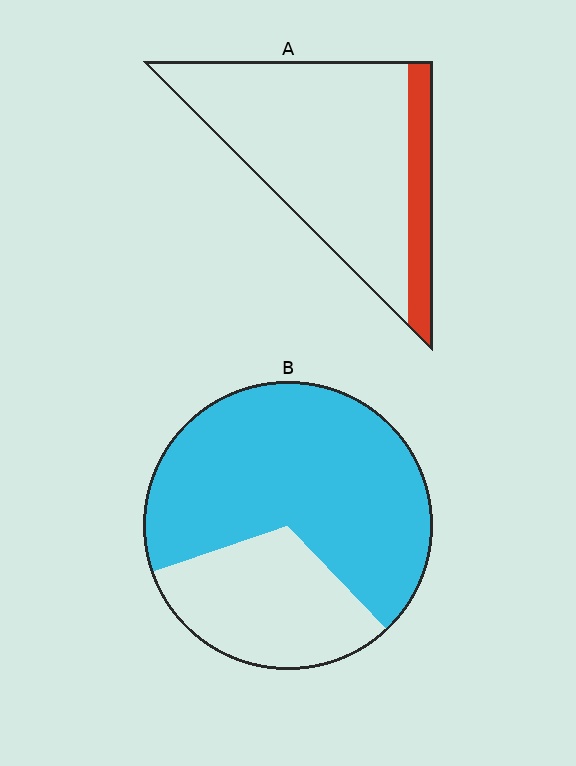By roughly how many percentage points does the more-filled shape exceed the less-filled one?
By roughly 50 percentage points (B over A).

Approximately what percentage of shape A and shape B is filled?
A is approximately 15% and B is approximately 70%.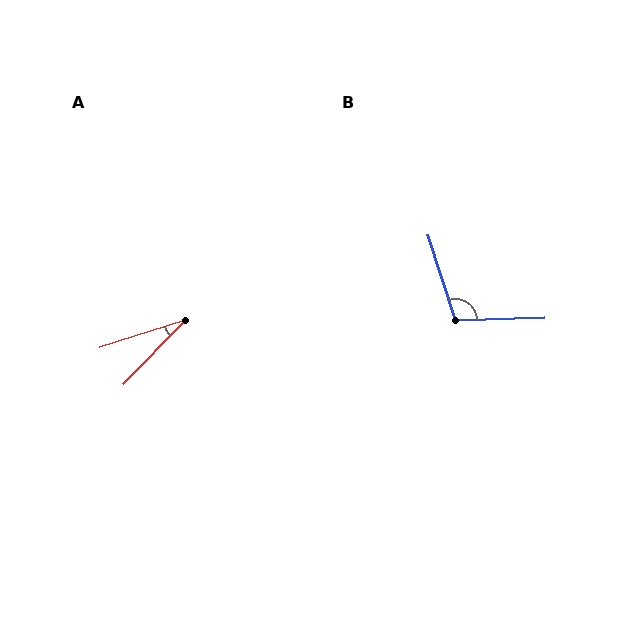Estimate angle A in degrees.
Approximately 28 degrees.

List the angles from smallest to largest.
A (28°), B (106°).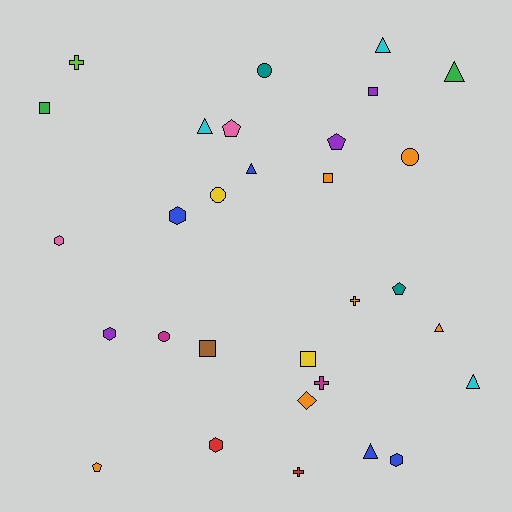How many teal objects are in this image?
There are 2 teal objects.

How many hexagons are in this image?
There are 5 hexagons.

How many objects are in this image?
There are 30 objects.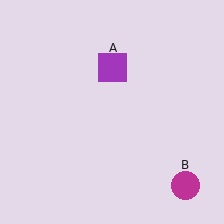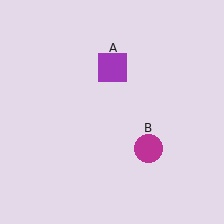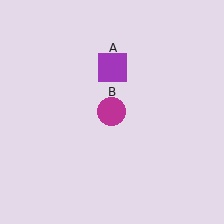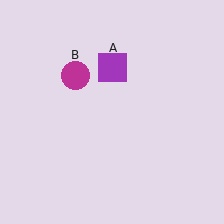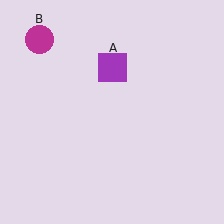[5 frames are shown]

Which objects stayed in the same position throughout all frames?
Purple square (object A) remained stationary.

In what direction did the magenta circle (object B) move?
The magenta circle (object B) moved up and to the left.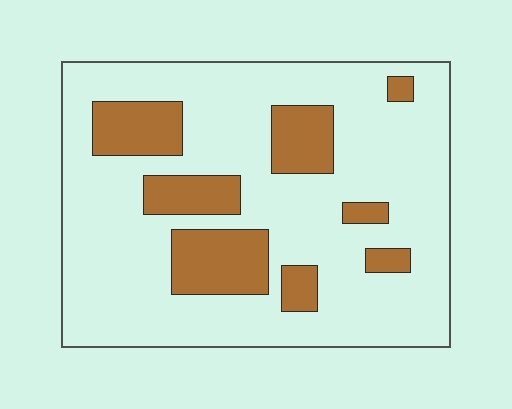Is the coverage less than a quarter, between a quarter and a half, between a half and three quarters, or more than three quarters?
Less than a quarter.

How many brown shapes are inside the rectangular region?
8.